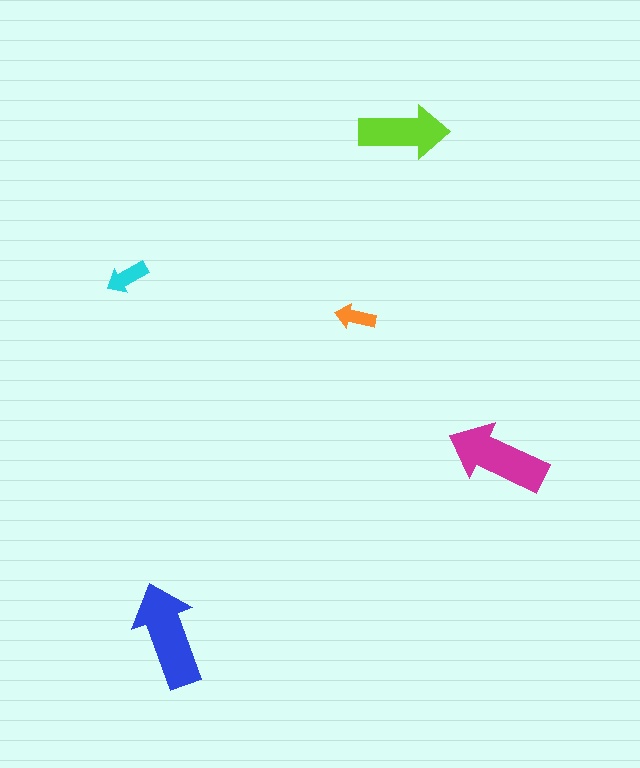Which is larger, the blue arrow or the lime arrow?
The blue one.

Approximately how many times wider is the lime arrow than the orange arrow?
About 2 times wider.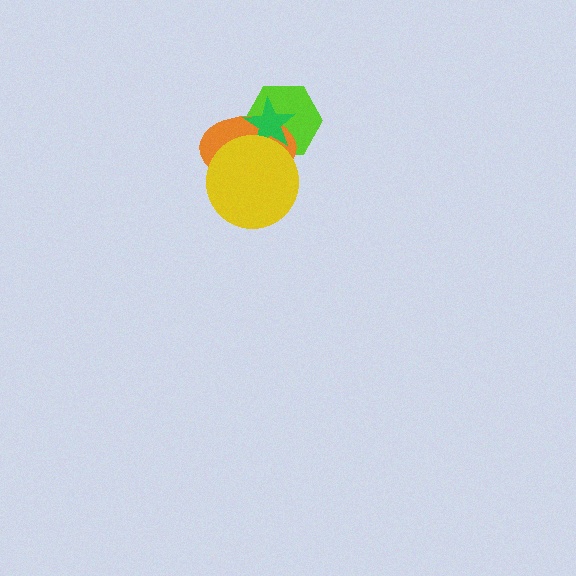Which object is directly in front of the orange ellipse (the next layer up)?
The green star is directly in front of the orange ellipse.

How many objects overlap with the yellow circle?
3 objects overlap with the yellow circle.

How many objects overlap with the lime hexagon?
3 objects overlap with the lime hexagon.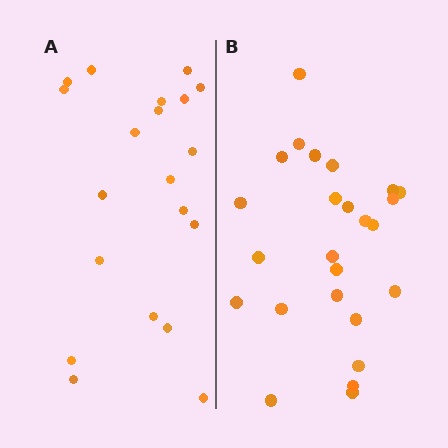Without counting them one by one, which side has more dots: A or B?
Region B (the right region) has more dots.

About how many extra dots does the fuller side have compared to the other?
Region B has about 5 more dots than region A.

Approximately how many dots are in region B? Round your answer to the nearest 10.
About 20 dots. (The exact count is 25, which rounds to 20.)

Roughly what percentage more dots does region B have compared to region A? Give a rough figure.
About 25% more.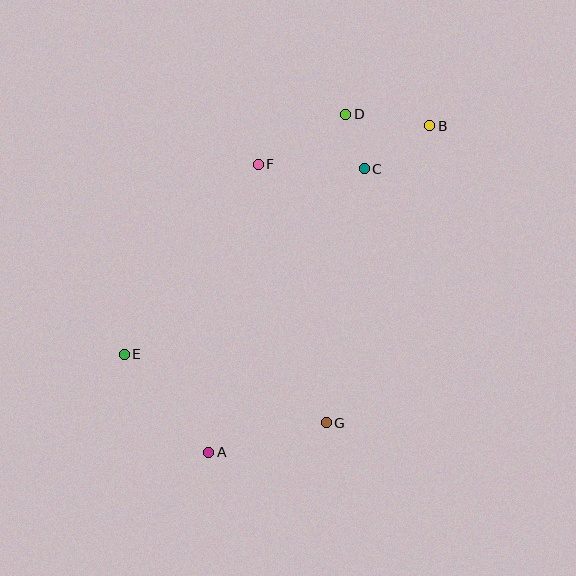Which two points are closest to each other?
Points C and D are closest to each other.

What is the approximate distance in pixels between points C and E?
The distance between C and E is approximately 303 pixels.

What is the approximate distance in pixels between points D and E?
The distance between D and E is approximately 326 pixels.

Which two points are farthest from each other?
Points A and B are farthest from each other.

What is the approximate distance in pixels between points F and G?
The distance between F and G is approximately 268 pixels.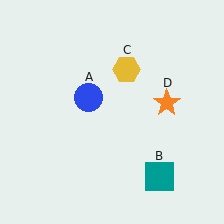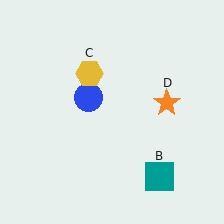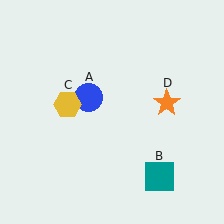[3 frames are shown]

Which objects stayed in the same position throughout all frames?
Blue circle (object A) and teal square (object B) and orange star (object D) remained stationary.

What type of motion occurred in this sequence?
The yellow hexagon (object C) rotated counterclockwise around the center of the scene.